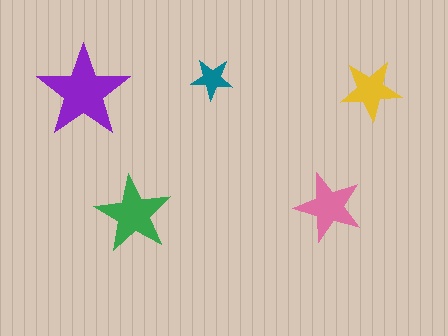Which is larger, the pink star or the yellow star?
The pink one.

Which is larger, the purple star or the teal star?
The purple one.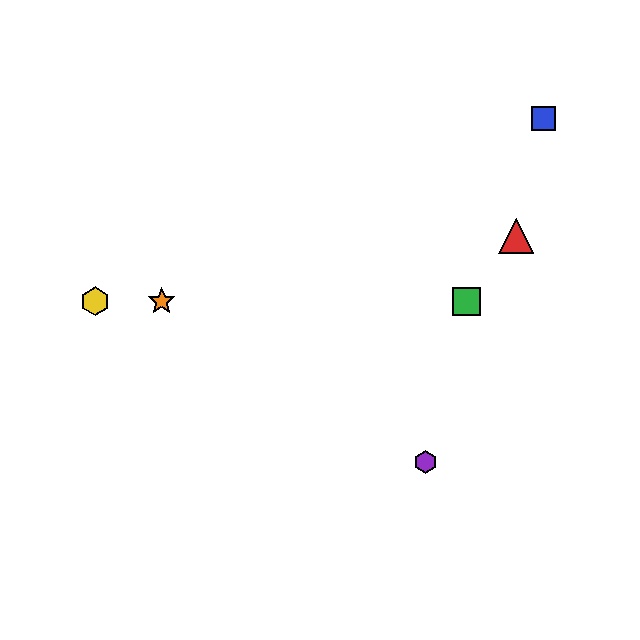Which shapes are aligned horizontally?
The green square, the yellow hexagon, the orange star are aligned horizontally.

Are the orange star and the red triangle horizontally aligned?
No, the orange star is at y≈301 and the red triangle is at y≈236.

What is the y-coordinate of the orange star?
The orange star is at y≈301.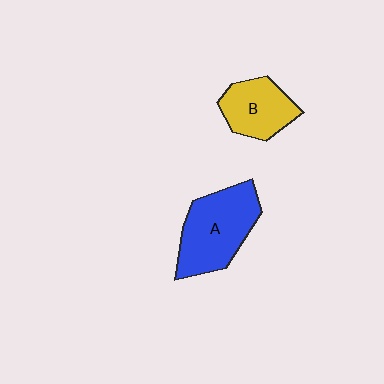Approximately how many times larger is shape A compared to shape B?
Approximately 1.5 times.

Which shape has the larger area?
Shape A (blue).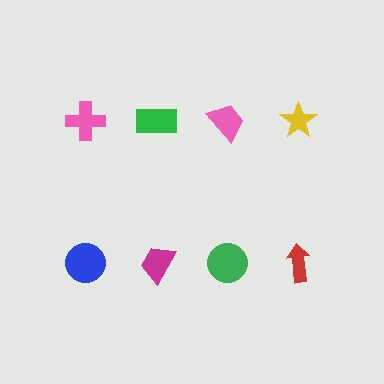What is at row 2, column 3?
A green circle.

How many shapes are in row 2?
4 shapes.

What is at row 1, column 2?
A green rectangle.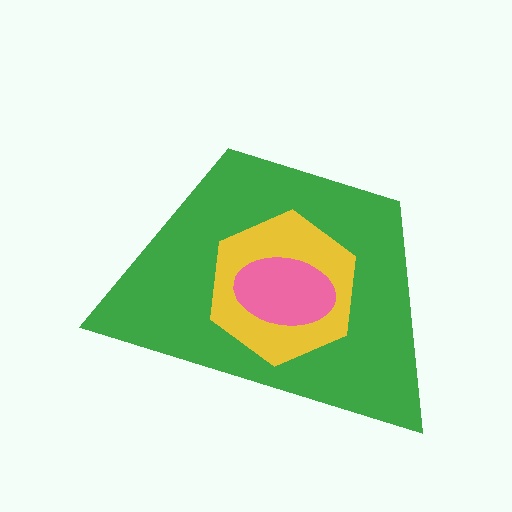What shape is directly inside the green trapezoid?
The yellow hexagon.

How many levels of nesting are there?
3.